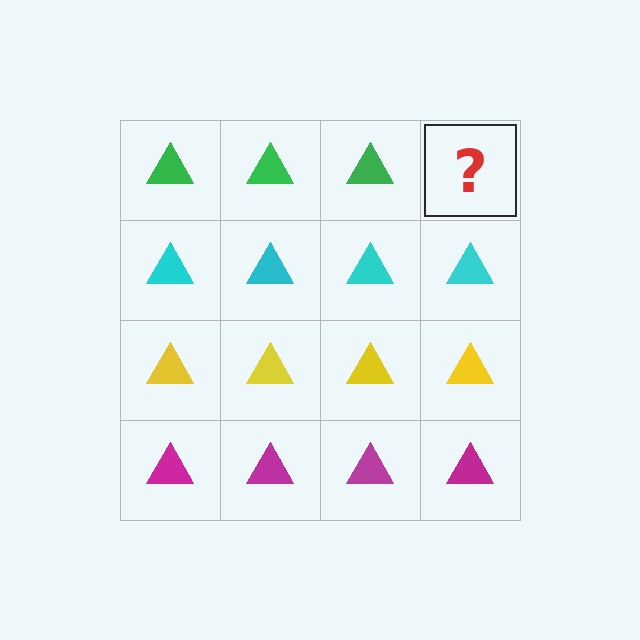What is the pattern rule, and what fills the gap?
The rule is that each row has a consistent color. The gap should be filled with a green triangle.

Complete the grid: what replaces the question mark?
The question mark should be replaced with a green triangle.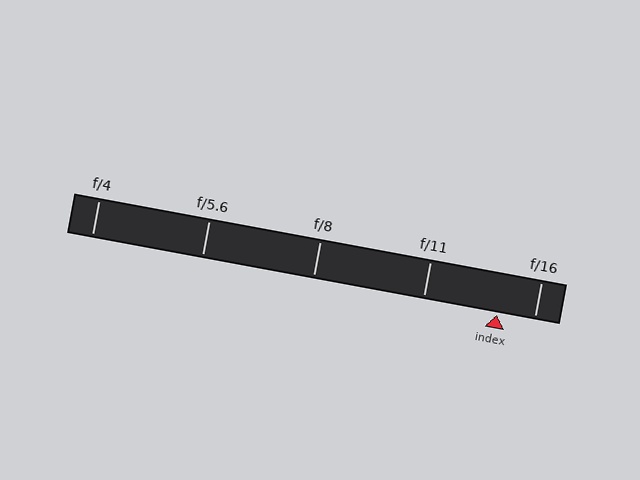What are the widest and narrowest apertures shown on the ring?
The widest aperture shown is f/4 and the narrowest is f/16.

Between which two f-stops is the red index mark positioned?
The index mark is between f/11 and f/16.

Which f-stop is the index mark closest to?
The index mark is closest to f/16.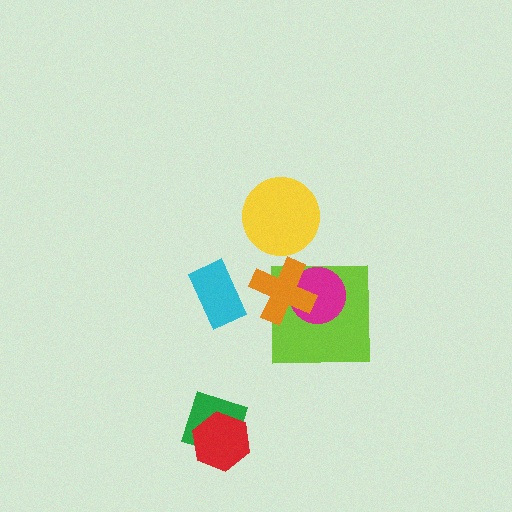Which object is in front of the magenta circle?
The orange cross is in front of the magenta circle.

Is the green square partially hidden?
Yes, it is partially covered by another shape.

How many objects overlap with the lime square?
2 objects overlap with the lime square.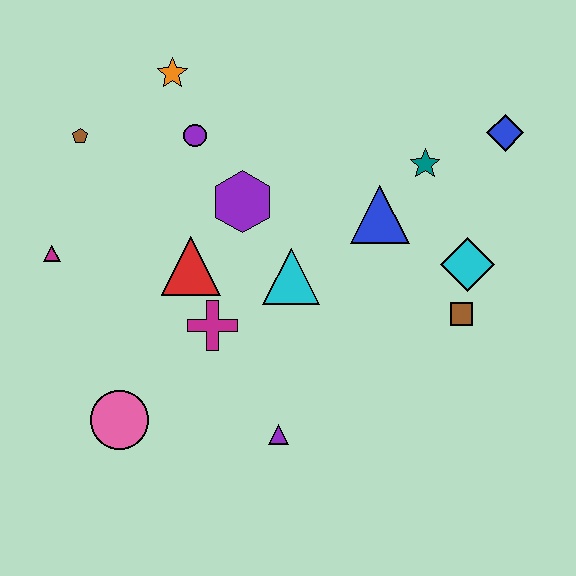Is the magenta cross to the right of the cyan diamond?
No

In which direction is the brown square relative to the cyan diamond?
The brown square is below the cyan diamond.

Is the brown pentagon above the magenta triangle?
Yes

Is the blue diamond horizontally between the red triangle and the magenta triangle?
No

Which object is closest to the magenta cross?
The red triangle is closest to the magenta cross.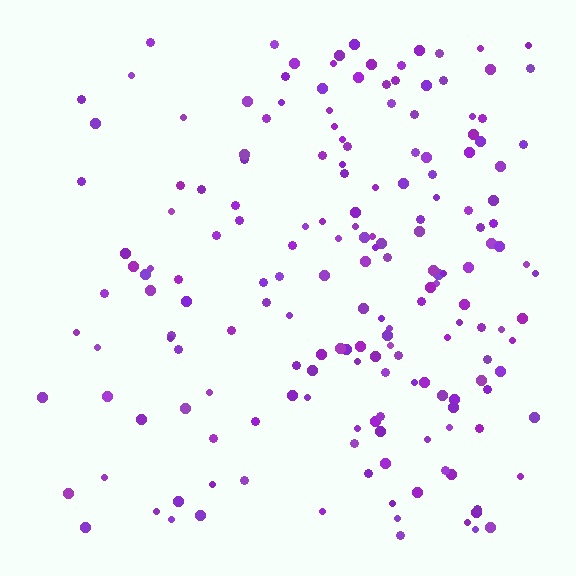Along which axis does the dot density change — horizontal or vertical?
Horizontal.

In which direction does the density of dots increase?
From left to right, with the right side densest.